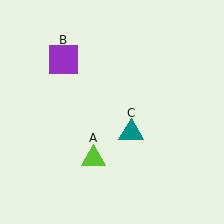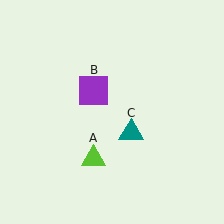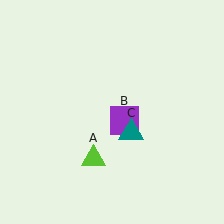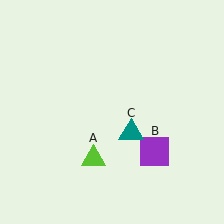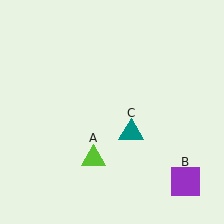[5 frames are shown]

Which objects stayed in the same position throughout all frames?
Lime triangle (object A) and teal triangle (object C) remained stationary.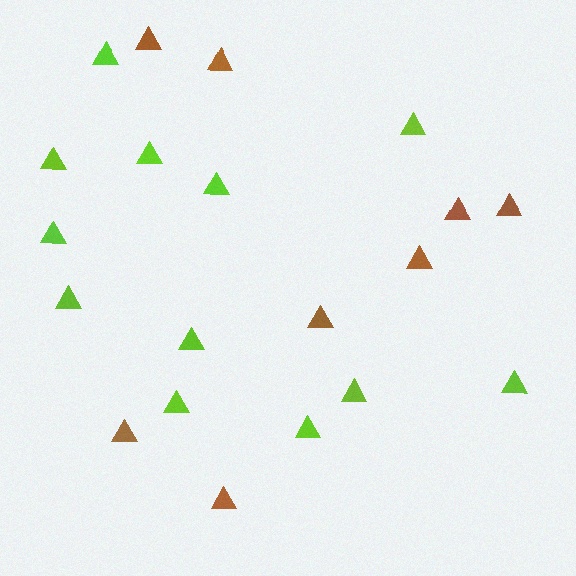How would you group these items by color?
There are 2 groups: one group of brown triangles (8) and one group of lime triangles (12).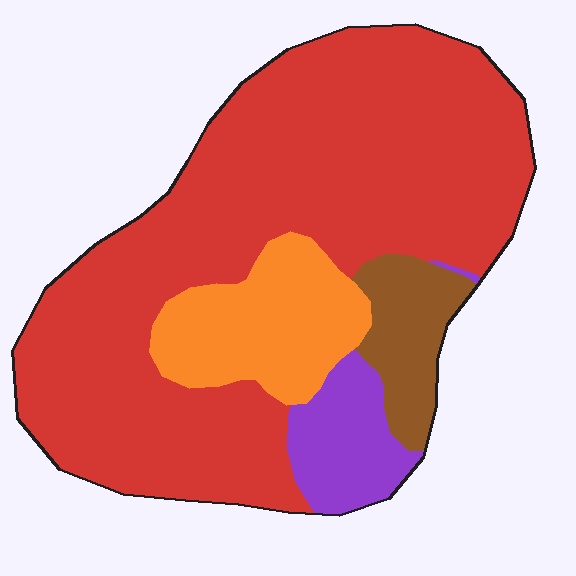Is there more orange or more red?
Red.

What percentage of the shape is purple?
Purple covers about 10% of the shape.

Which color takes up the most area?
Red, at roughly 70%.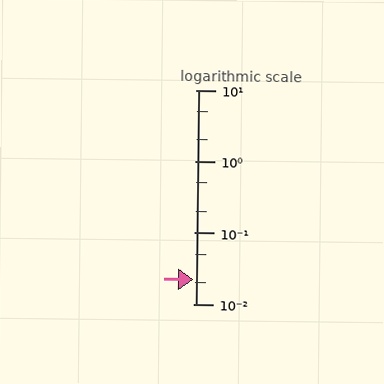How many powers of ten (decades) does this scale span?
The scale spans 3 decades, from 0.01 to 10.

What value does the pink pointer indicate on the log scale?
The pointer indicates approximately 0.022.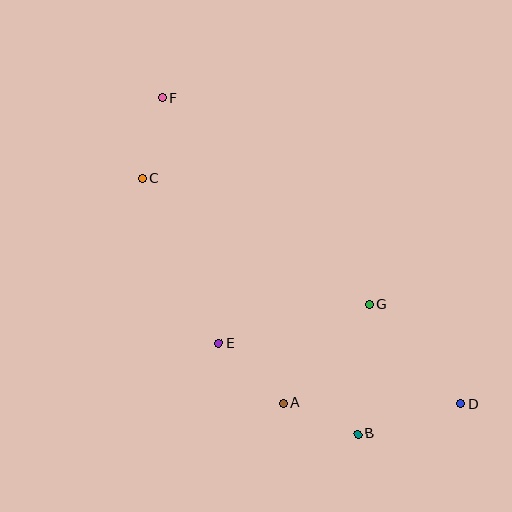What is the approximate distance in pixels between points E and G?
The distance between E and G is approximately 155 pixels.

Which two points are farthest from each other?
Points D and F are farthest from each other.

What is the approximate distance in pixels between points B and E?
The distance between B and E is approximately 166 pixels.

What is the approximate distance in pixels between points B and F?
The distance between B and F is approximately 389 pixels.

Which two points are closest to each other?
Points A and B are closest to each other.